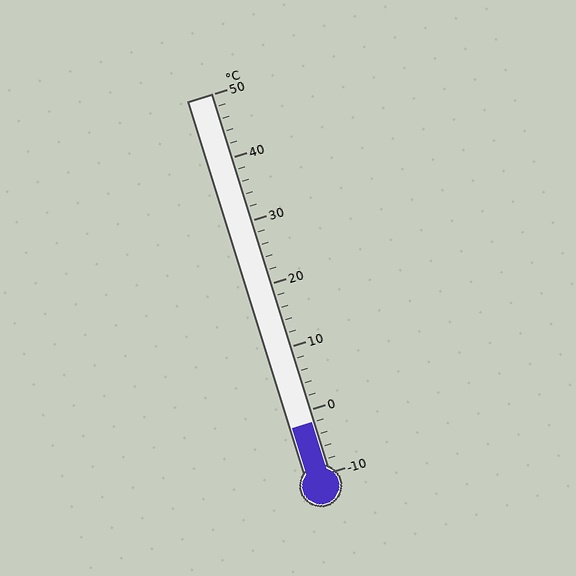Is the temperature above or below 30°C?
The temperature is below 30°C.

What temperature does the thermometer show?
The thermometer shows approximately -2°C.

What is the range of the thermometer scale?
The thermometer scale ranges from -10°C to 50°C.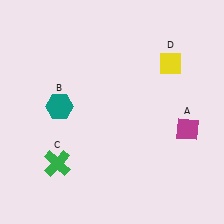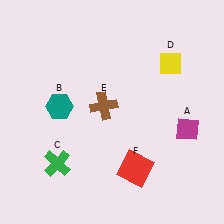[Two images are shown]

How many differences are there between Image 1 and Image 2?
There are 2 differences between the two images.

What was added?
A brown cross (E), a red square (F) were added in Image 2.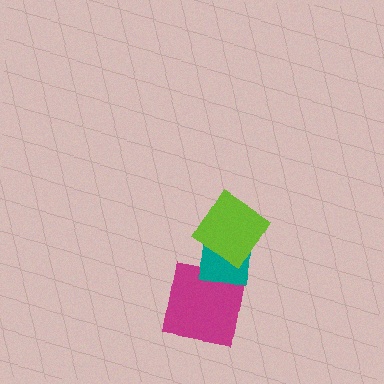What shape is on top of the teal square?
The lime diamond is on top of the teal square.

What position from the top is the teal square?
The teal square is 2nd from the top.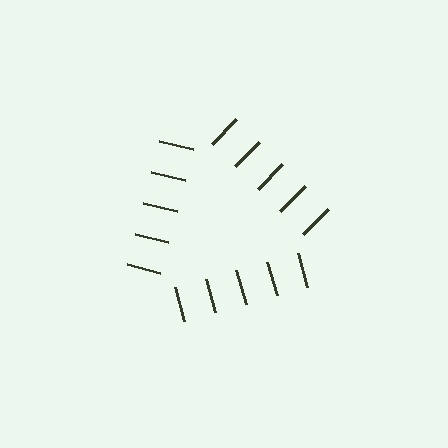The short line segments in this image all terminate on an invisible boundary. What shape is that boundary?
An illusory triangle — the line segments terminate on its edges but no continuous stroke is drawn.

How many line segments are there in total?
15 — 5 along each of the 3 edges.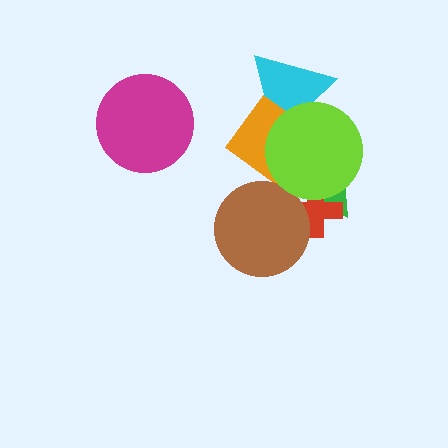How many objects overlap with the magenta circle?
0 objects overlap with the magenta circle.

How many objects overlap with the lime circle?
4 objects overlap with the lime circle.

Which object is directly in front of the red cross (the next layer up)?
The brown circle is directly in front of the red cross.